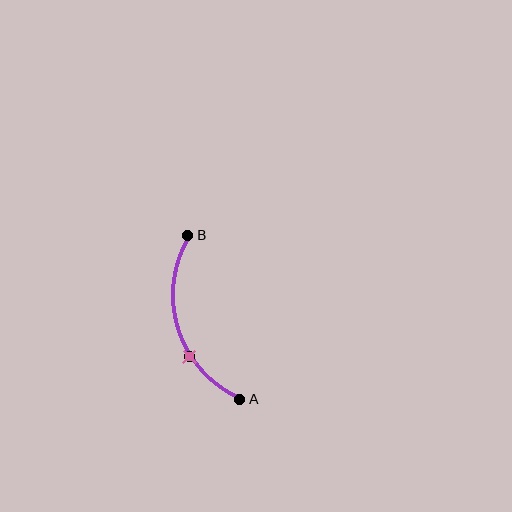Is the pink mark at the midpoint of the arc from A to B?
No. The pink mark lies on the arc but is closer to endpoint A. The arc midpoint would be at the point on the curve equidistant along the arc from both A and B.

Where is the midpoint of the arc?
The arc midpoint is the point on the curve farthest from the straight line joining A and B. It sits to the left of that line.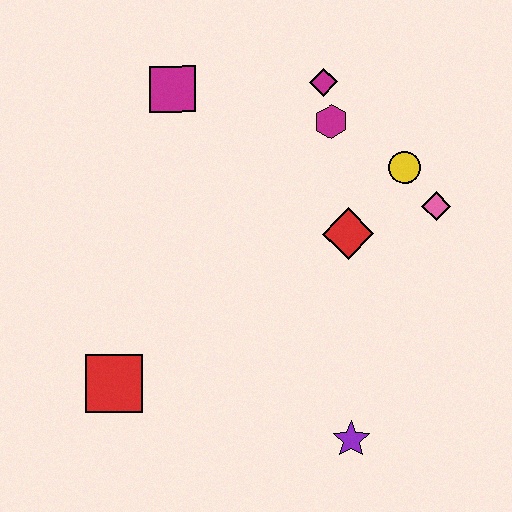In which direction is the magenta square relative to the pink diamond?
The magenta square is to the left of the pink diamond.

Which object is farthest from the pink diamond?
The red square is farthest from the pink diamond.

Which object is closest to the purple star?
The red diamond is closest to the purple star.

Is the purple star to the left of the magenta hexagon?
No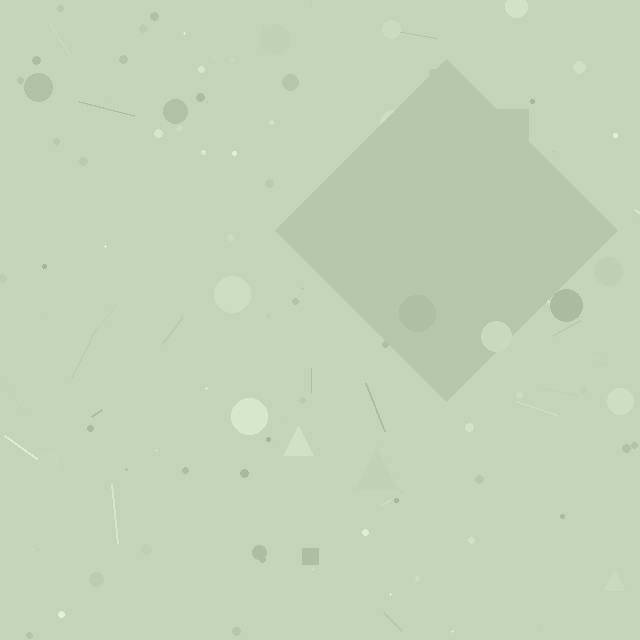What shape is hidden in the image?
A diamond is hidden in the image.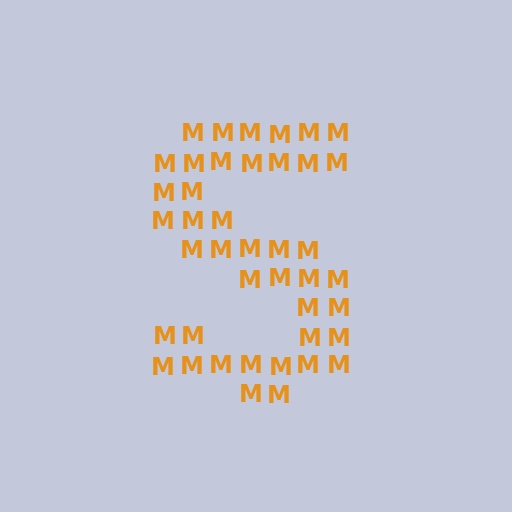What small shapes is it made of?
It is made of small letter M's.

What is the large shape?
The large shape is the letter S.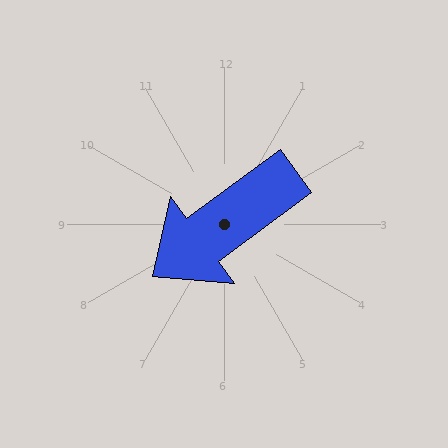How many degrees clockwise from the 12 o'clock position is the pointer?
Approximately 234 degrees.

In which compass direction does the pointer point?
Southwest.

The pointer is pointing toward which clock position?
Roughly 8 o'clock.